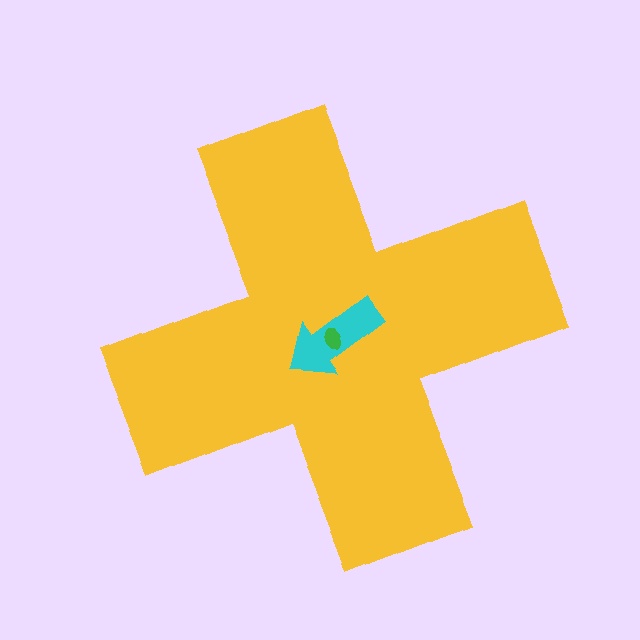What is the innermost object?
The green ellipse.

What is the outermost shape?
The yellow cross.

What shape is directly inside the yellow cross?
The cyan arrow.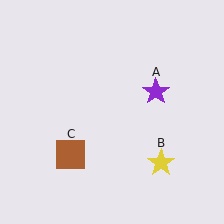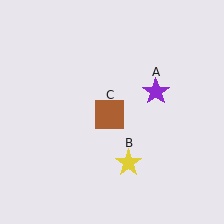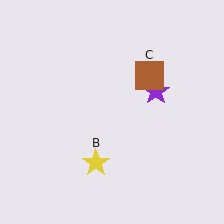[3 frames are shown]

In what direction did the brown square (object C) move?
The brown square (object C) moved up and to the right.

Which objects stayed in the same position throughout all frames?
Purple star (object A) remained stationary.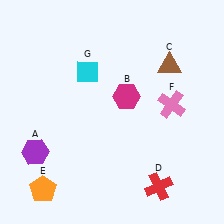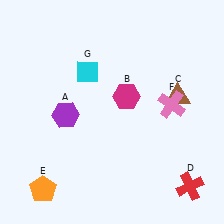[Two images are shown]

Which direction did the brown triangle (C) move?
The brown triangle (C) moved down.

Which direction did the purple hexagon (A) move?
The purple hexagon (A) moved up.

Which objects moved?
The objects that moved are: the purple hexagon (A), the brown triangle (C), the red cross (D).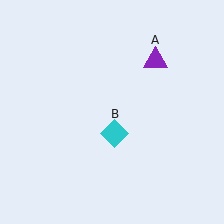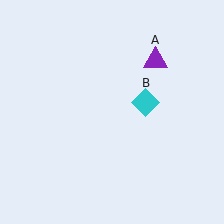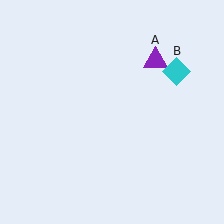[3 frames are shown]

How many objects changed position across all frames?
1 object changed position: cyan diamond (object B).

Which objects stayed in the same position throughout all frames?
Purple triangle (object A) remained stationary.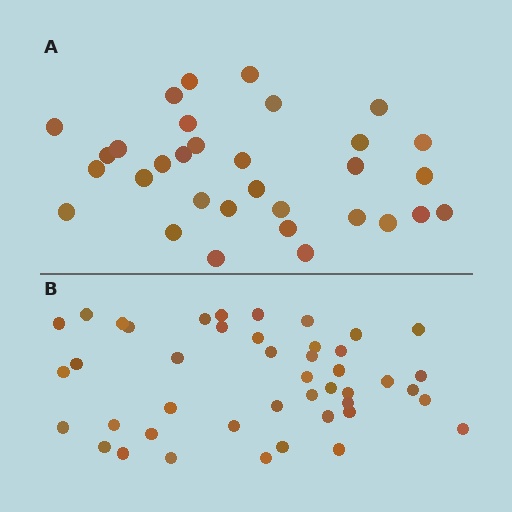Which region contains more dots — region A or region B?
Region B (the bottom region) has more dots.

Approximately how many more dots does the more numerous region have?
Region B has roughly 12 or so more dots than region A.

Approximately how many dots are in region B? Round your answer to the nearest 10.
About 40 dots. (The exact count is 44, which rounds to 40.)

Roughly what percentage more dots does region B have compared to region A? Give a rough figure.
About 40% more.